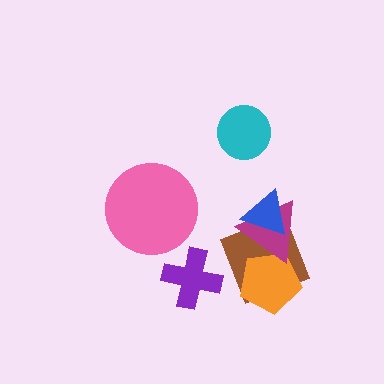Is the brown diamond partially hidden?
Yes, it is partially covered by another shape.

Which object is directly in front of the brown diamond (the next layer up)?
The orange pentagon is directly in front of the brown diamond.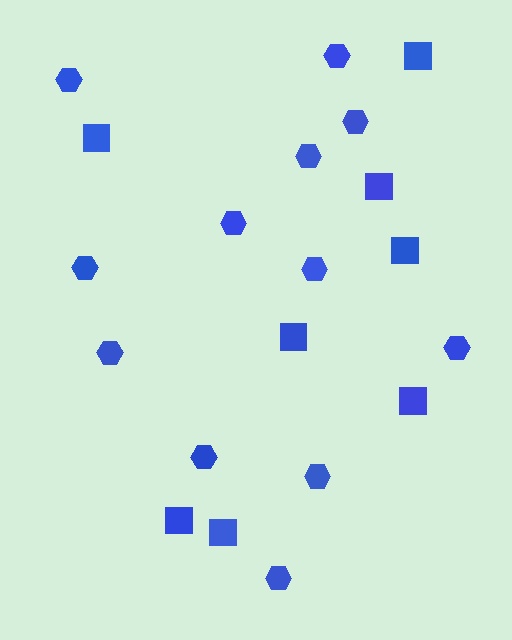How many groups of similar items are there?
There are 2 groups: one group of squares (8) and one group of hexagons (12).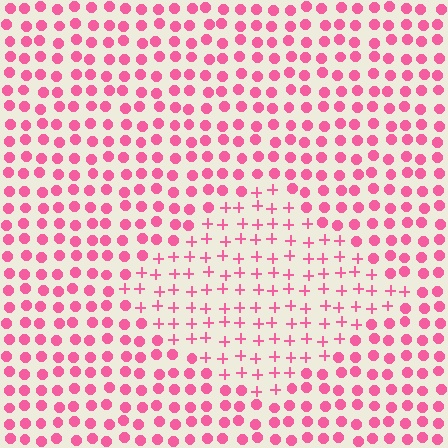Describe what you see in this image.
The image is filled with small pink elements arranged in a uniform grid. A diamond-shaped region contains plus signs, while the surrounding area contains circles. The boundary is defined purely by the change in element shape.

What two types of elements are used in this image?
The image uses plus signs inside the diamond region and circles outside it.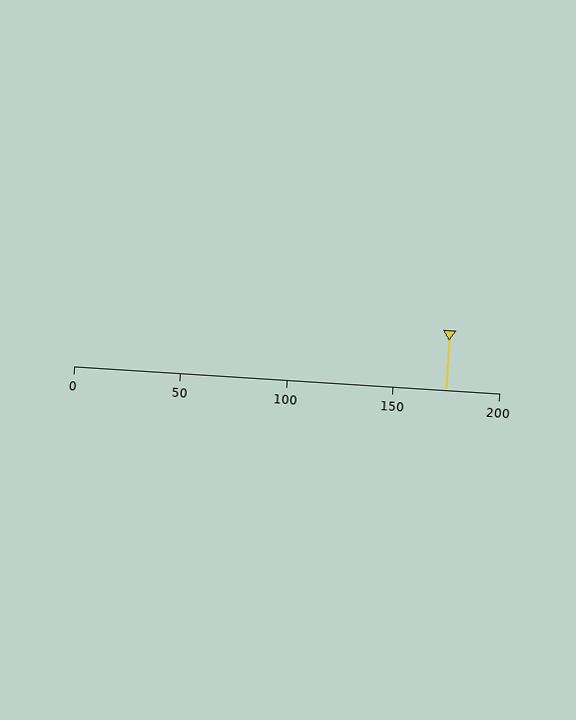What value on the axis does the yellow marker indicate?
The marker indicates approximately 175.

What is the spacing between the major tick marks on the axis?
The major ticks are spaced 50 apart.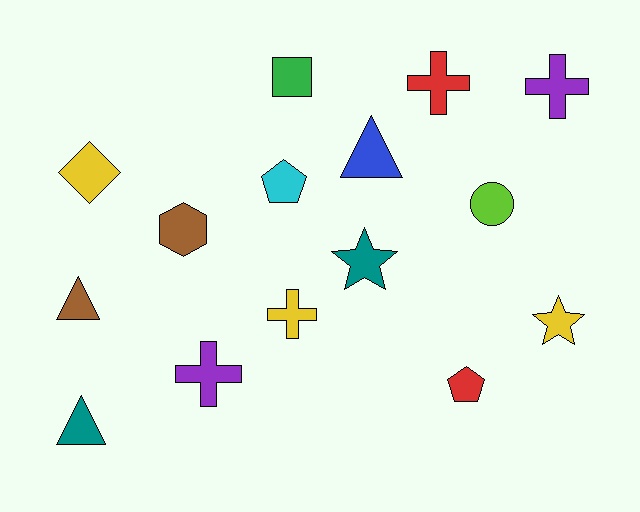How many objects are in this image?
There are 15 objects.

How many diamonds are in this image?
There is 1 diamond.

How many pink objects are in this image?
There are no pink objects.